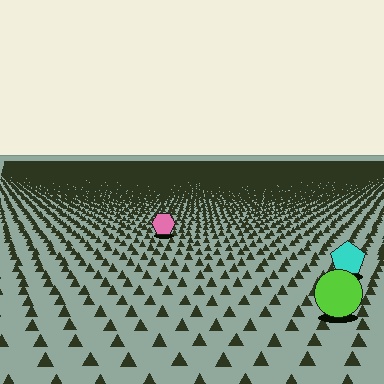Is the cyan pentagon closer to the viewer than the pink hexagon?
Yes. The cyan pentagon is closer — you can tell from the texture gradient: the ground texture is coarser near it.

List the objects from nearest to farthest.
From nearest to farthest: the lime circle, the cyan pentagon, the pink hexagon.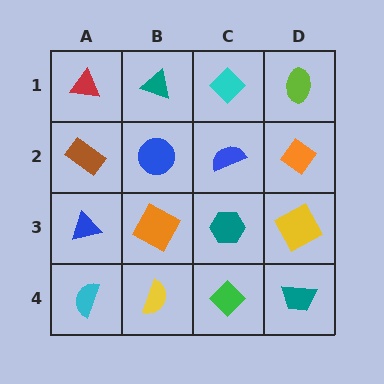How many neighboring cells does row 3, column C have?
4.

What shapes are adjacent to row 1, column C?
A blue semicircle (row 2, column C), a teal triangle (row 1, column B), a lime ellipse (row 1, column D).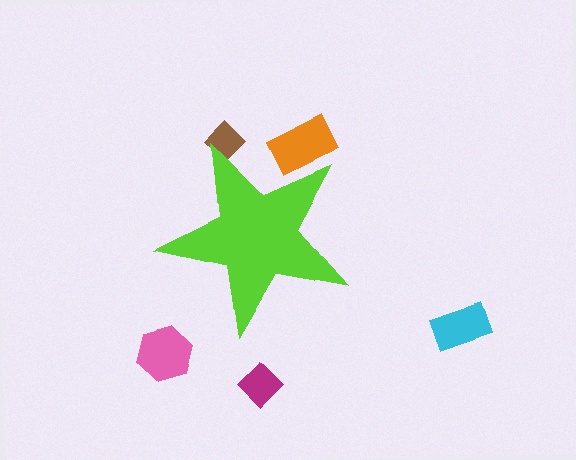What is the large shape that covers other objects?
A lime star.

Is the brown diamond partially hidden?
Yes, the brown diamond is partially hidden behind the lime star.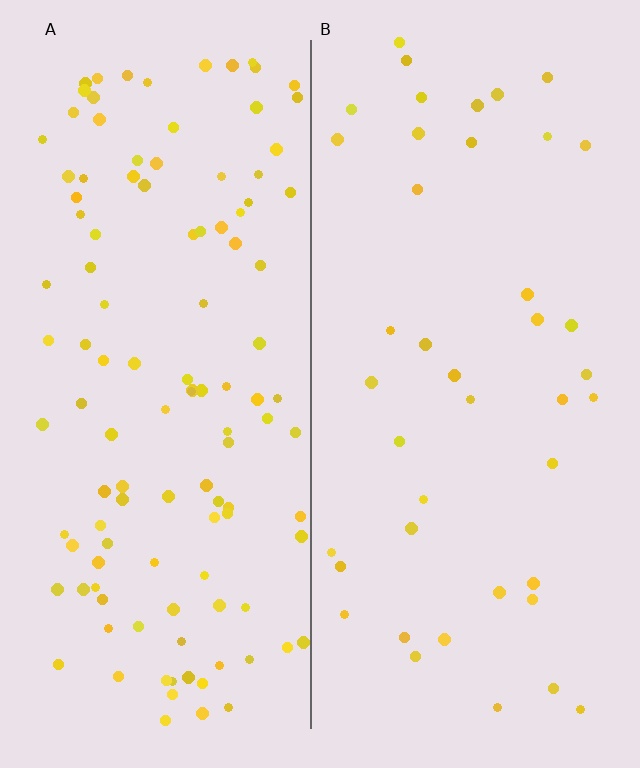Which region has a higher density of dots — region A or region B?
A (the left).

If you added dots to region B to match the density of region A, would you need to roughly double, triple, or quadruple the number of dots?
Approximately triple.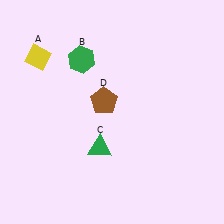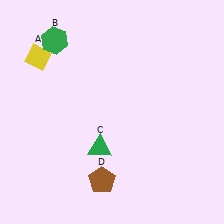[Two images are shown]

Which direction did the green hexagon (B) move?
The green hexagon (B) moved left.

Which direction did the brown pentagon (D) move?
The brown pentagon (D) moved down.